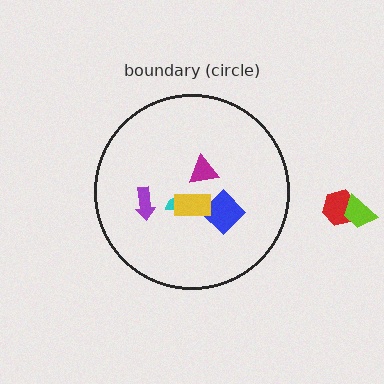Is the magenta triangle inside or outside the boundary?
Inside.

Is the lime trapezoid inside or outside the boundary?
Outside.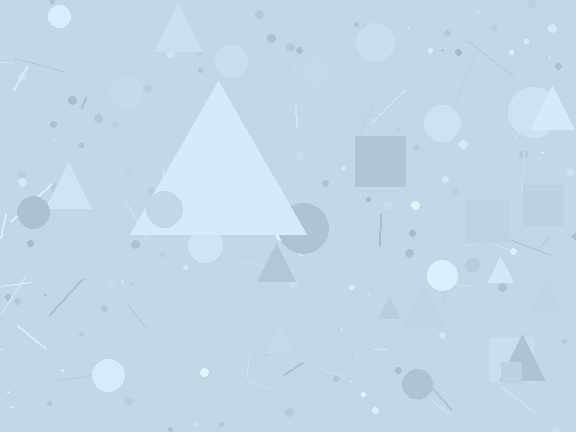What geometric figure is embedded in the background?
A triangle is embedded in the background.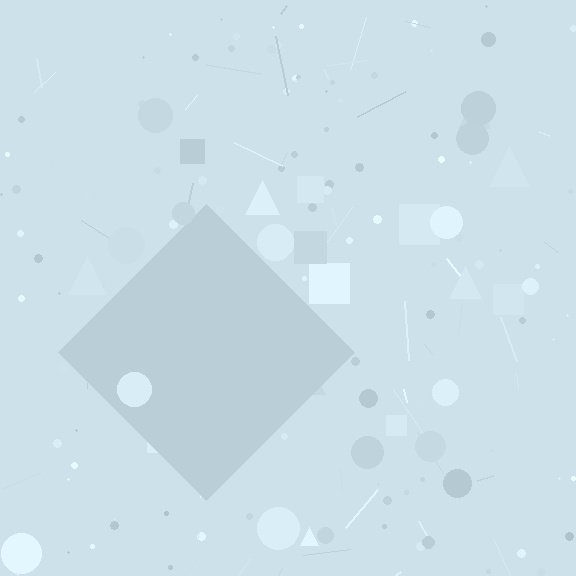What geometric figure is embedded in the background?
A diamond is embedded in the background.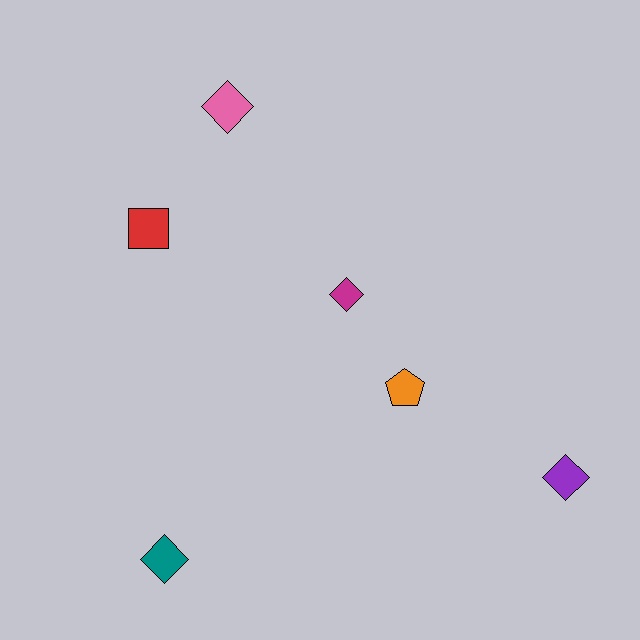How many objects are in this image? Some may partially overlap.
There are 6 objects.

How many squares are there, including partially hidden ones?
There is 1 square.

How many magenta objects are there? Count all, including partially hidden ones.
There is 1 magenta object.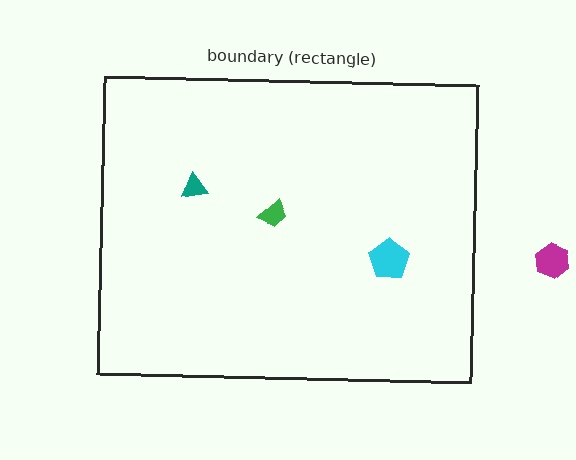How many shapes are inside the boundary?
3 inside, 1 outside.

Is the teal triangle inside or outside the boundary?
Inside.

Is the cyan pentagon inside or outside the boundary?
Inside.